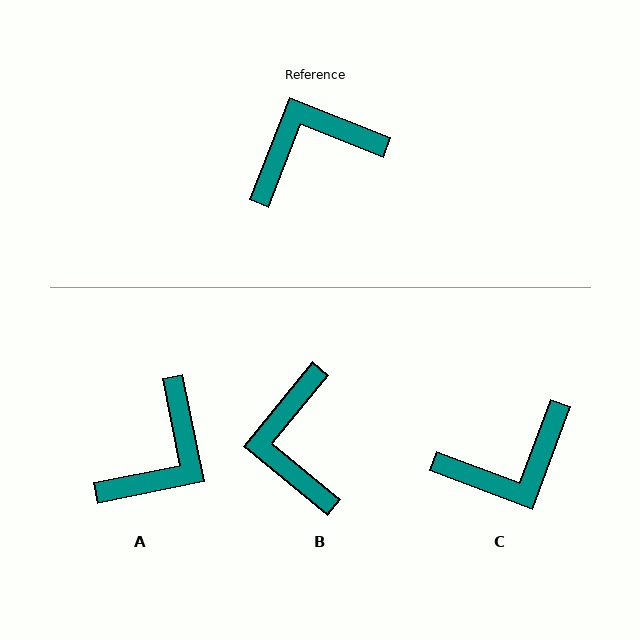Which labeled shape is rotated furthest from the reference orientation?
C, about 179 degrees away.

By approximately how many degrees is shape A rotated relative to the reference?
Approximately 147 degrees clockwise.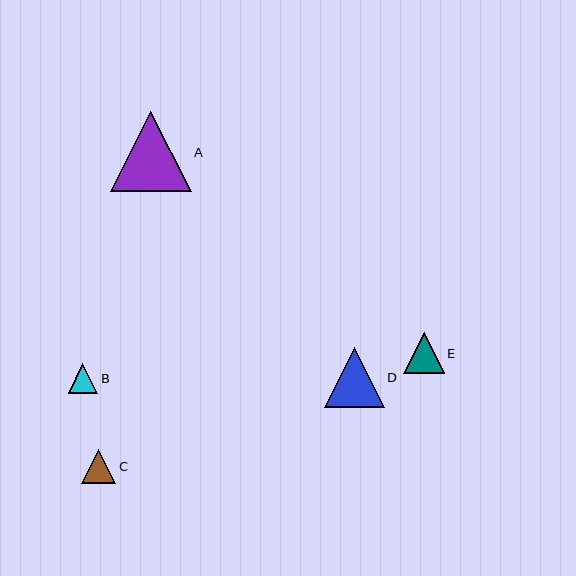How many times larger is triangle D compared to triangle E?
Triangle D is approximately 1.5 times the size of triangle E.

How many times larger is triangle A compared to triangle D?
Triangle A is approximately 1.3 times the size of triangle D.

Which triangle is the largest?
Triangle A is the largest with a size of approximately 81 pixels.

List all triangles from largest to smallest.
From largest to smallest: A, D, E, C, B.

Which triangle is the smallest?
Triangle B is the smallest with a size of approximately 30 pixels.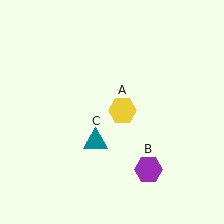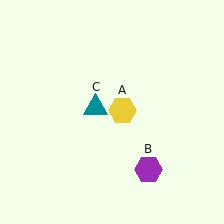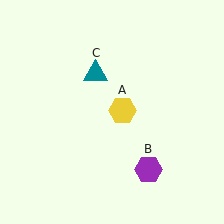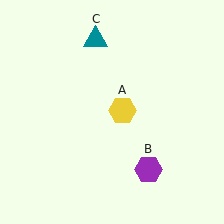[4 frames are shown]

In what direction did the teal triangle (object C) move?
The teal triangle (object C) moved up.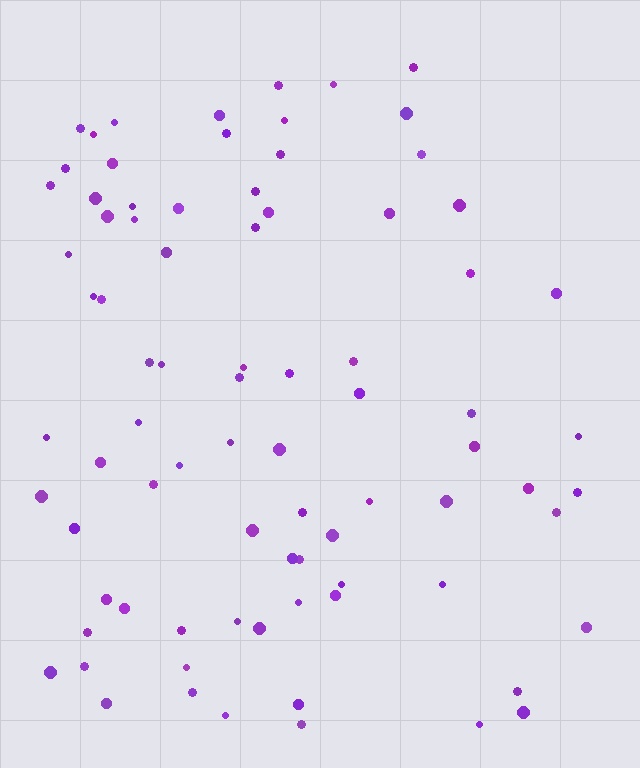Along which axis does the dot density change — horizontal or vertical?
Horizontal.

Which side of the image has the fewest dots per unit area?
The right.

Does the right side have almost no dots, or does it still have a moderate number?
Still a moderate number, just noticeably fewer than the left.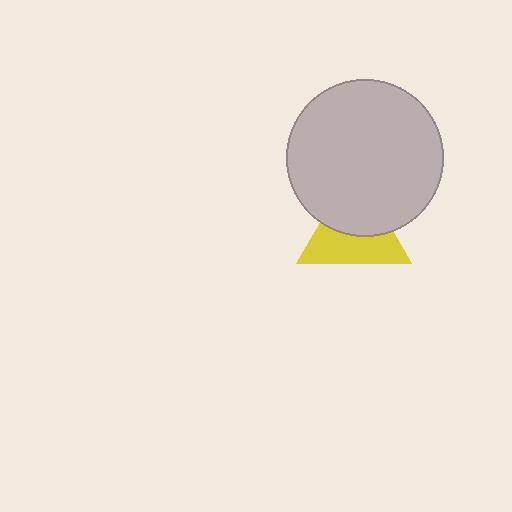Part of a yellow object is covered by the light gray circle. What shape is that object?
It is a triangle.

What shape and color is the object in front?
The object in front is a light gray circle.